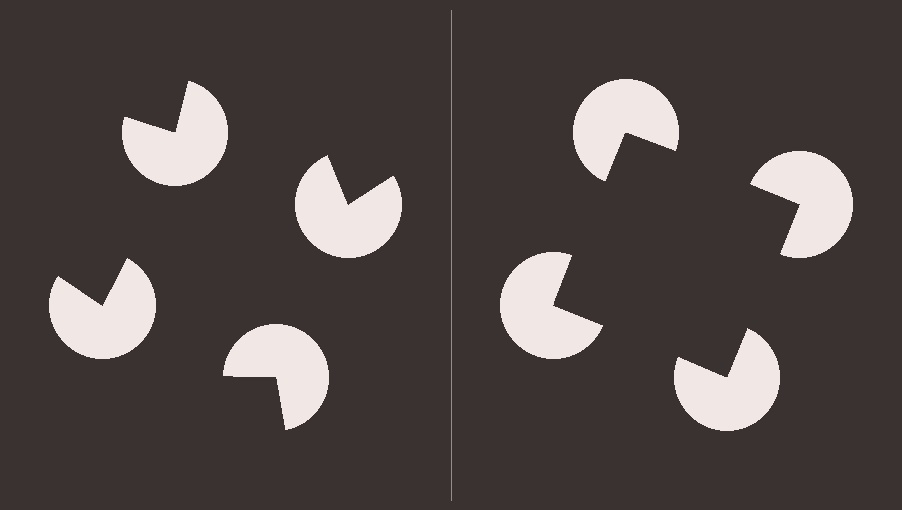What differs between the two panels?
The pac-man discs are positioned identically on both sides; only the wedge orientations differ. On the right they align to a square; on the left they are misaligned.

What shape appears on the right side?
An illusory square.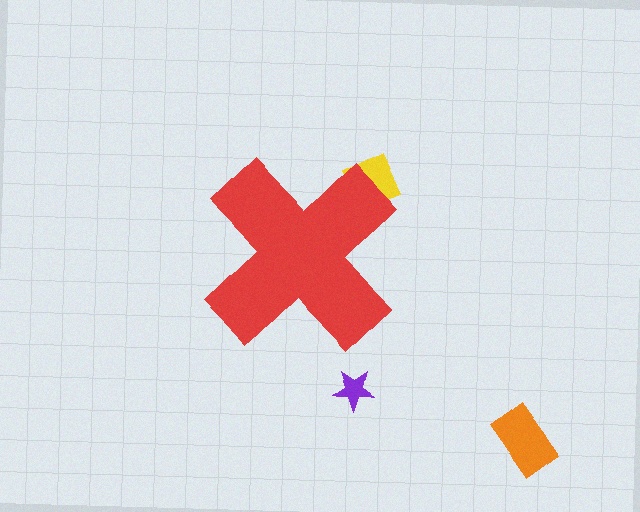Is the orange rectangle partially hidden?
No, the orange rectangle is fully visible.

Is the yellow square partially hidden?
Yes, the yellow square is partially hidden behind the red cross.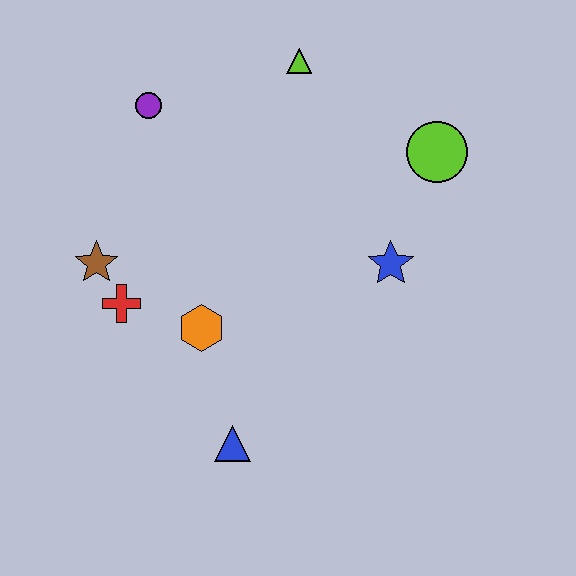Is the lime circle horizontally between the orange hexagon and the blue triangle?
No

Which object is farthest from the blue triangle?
The lime triangle is farthest from the blue triangle.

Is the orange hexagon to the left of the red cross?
No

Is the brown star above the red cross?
Yes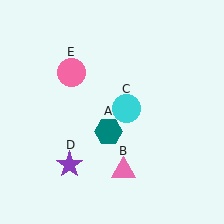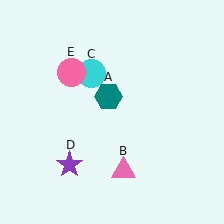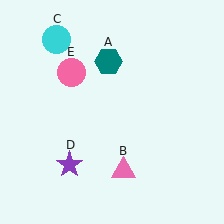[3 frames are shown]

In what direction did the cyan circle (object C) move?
The cyan circle (object C) moved up and to the left.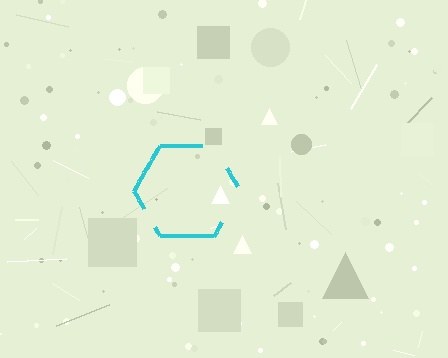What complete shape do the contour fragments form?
The contour fragments form a hexagon.